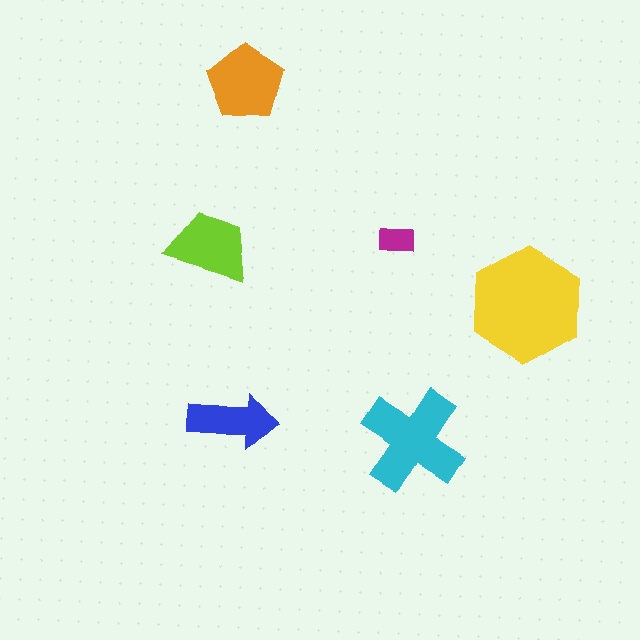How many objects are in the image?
There are 6 objects in the image.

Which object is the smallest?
The magenta rectangle.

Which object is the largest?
The yellow hexagon.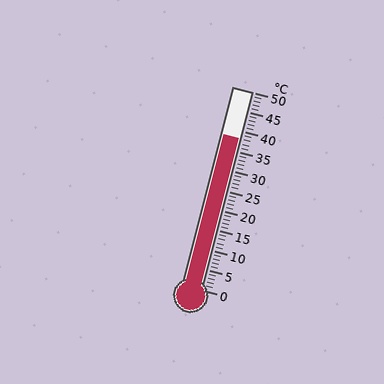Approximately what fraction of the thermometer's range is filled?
The thermometer is filled to approximately 75% of its range.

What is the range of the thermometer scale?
The thermometer scale ranges from 0°C to 50°C.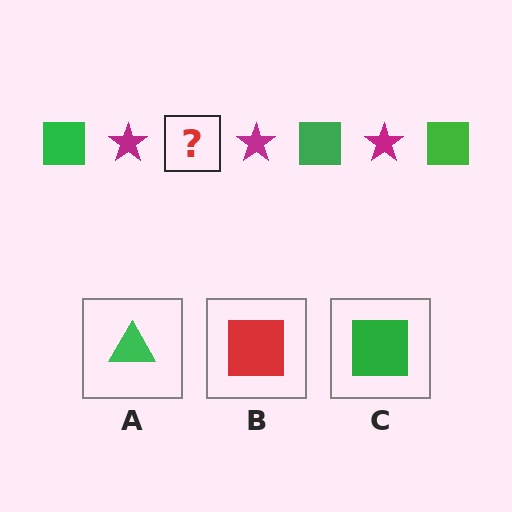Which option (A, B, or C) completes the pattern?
C.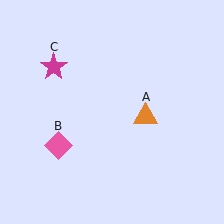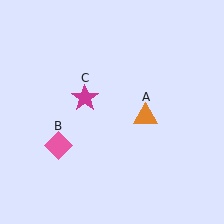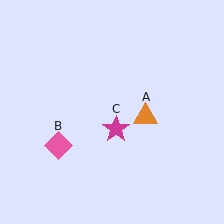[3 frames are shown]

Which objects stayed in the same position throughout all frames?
Orange triangle (object A) and pink diamond (object B) remained stationary.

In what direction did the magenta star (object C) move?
The magenta star (object C) moved down and to the right.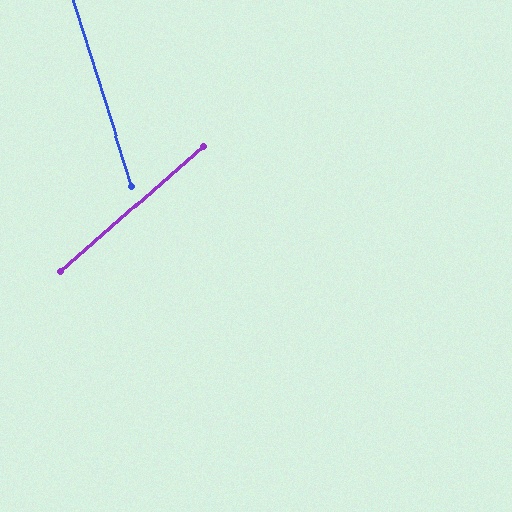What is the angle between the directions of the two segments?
Approximately 66 degrees.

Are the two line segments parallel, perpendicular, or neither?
Neither parallel nor perpendicular — they differ by about 66°.